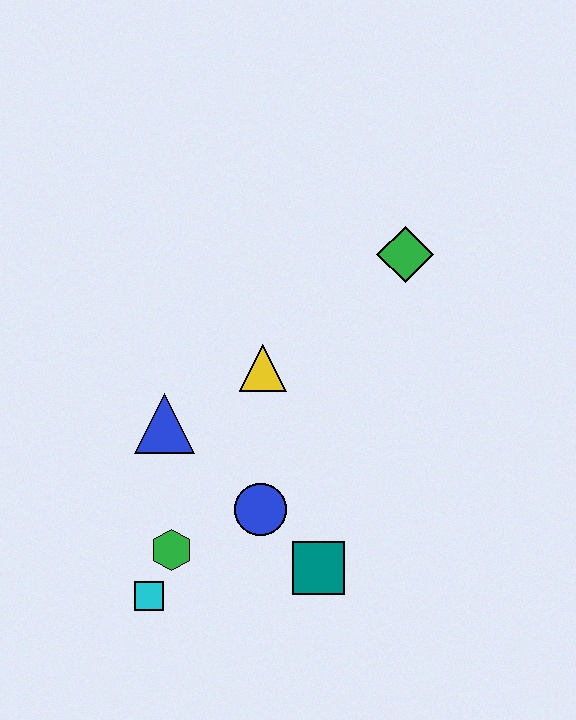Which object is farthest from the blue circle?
The green diamond is farthest from the blue circle.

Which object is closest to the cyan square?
The green hexagon is closest to the cyan square.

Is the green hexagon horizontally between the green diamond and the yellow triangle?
No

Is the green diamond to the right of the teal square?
Yes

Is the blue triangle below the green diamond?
Yes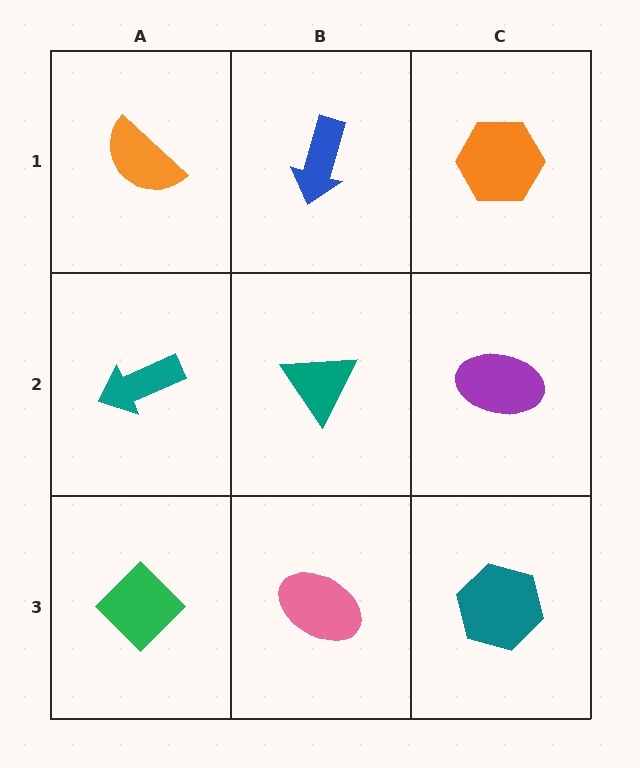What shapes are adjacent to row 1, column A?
A teal arrow (row 2, column A), a blue arrow (row 1, column B).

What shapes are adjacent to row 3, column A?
A teal arrow (row 2, column A), a pink ellipse (row 3, column B).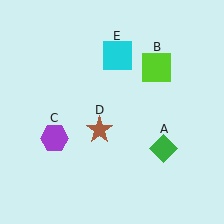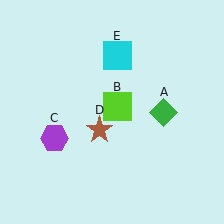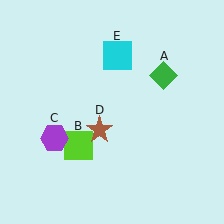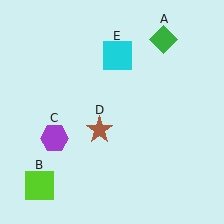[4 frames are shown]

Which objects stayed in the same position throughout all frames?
Purple hexagon (object C) and brown star (object D) and cyan square (object E) remained stationary.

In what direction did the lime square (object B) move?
The lime square (object B) moved down and to the left.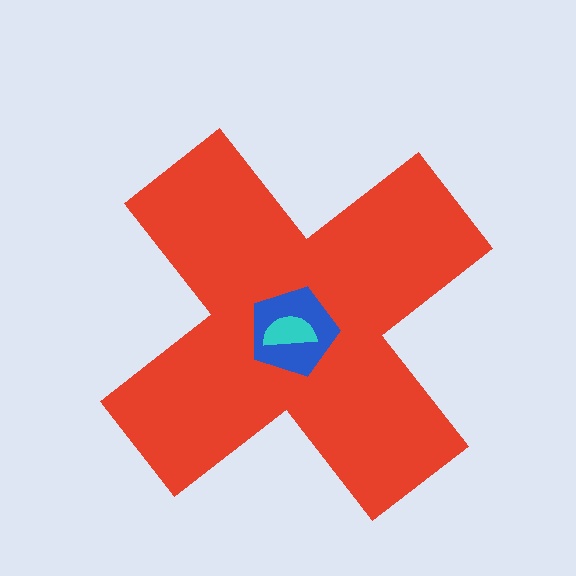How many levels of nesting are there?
3.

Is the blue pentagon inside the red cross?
Yes.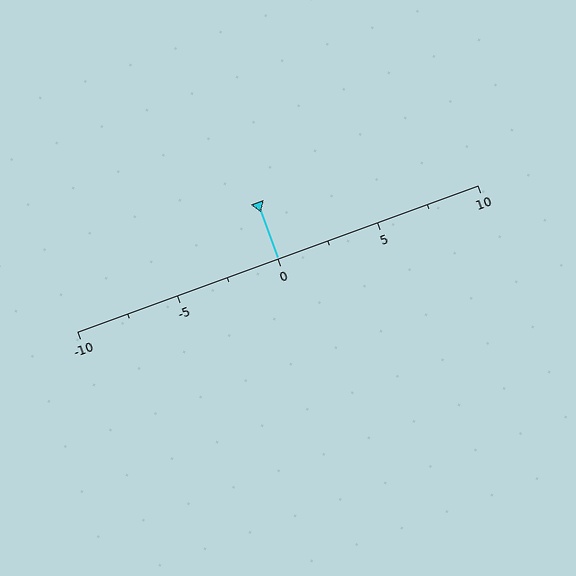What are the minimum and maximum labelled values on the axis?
The axis runs from -10 to 10.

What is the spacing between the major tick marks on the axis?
The major ticks are spaced 5 apart.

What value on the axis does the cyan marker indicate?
The marker indicates approximately 0.